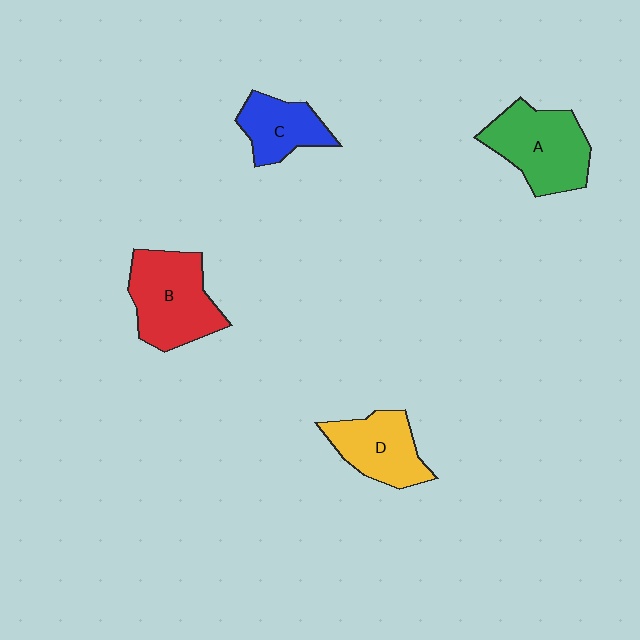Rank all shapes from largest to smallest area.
From largest to smallest: B (red), A (green), D (yellow), C (blue).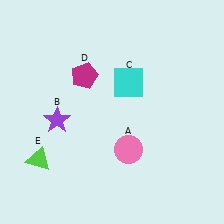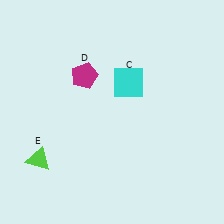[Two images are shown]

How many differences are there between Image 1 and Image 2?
There are 2 differences between the two images.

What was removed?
The purple star (B), the pink circle (A) were removed in Image 2.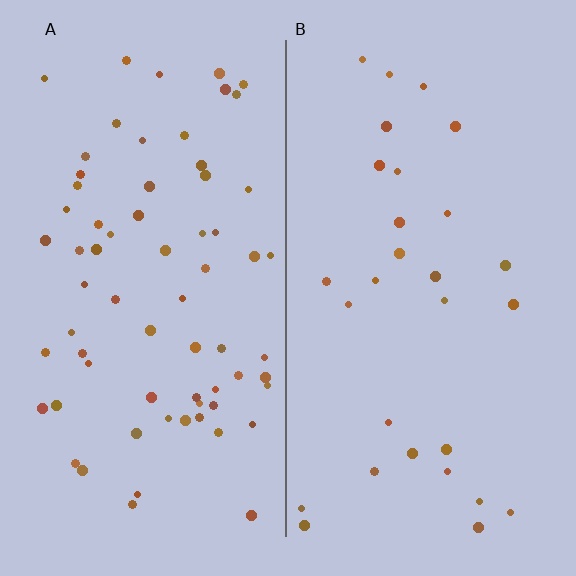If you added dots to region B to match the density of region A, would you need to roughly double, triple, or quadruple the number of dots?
Approximately double.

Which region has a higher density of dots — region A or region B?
A (the left).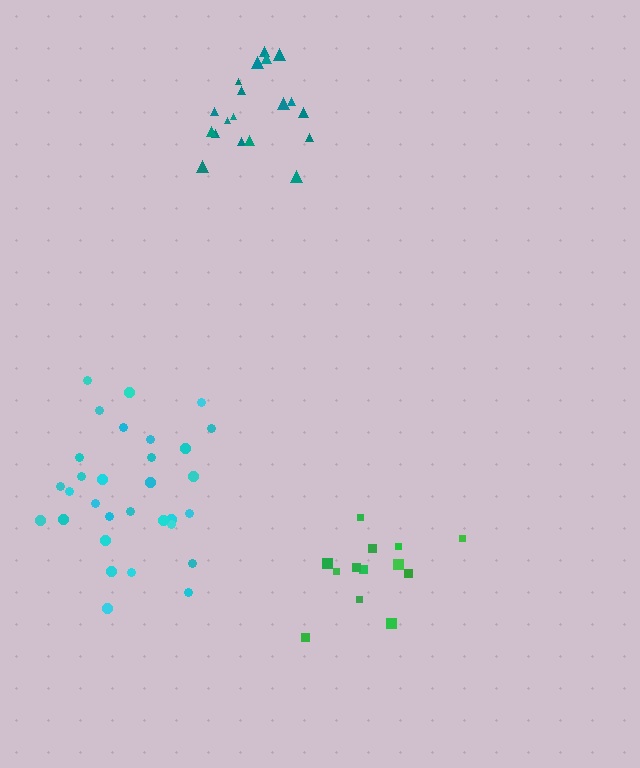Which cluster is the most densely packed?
Green.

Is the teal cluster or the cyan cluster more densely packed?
Cyan.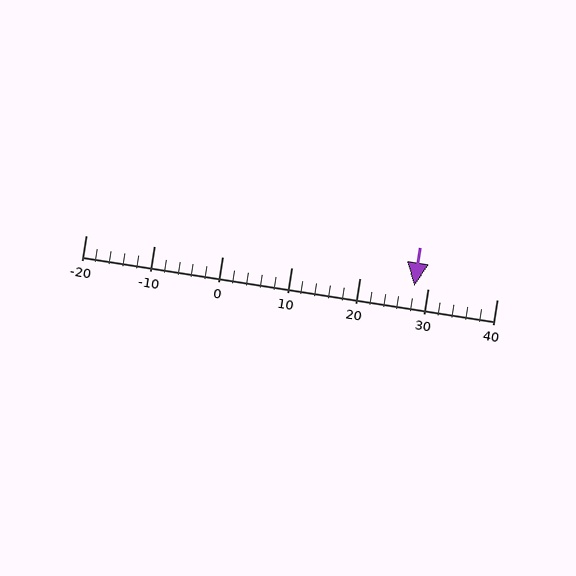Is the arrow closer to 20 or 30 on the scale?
The arrow is closer to 30.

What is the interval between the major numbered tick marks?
The major tick marks are spaced 10 units apart.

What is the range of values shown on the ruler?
The ruler shows values from -20 to 40.